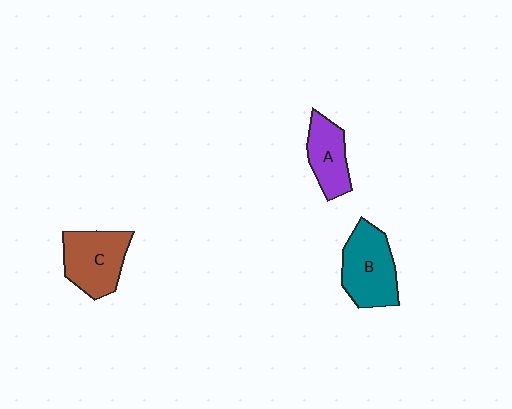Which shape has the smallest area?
Shape A (purple).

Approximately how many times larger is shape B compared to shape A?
Approximately 1.4 times.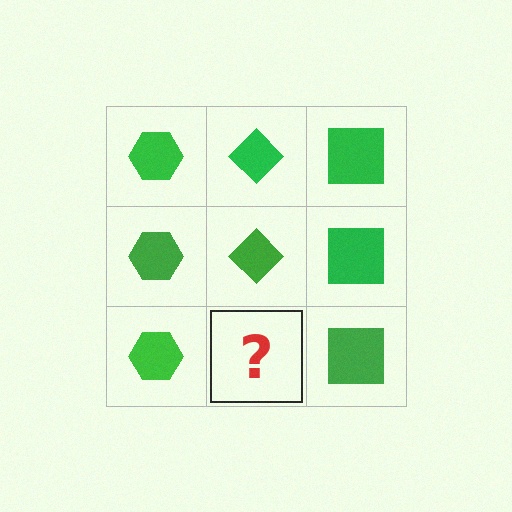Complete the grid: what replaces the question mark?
The question mark should be replaced with a green diamond.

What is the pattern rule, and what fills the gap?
The rule is that each column has a consistent shape. The gap should be filled with a green diamond.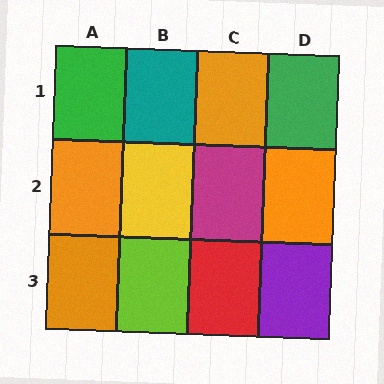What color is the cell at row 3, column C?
Red.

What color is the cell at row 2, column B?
Yellow.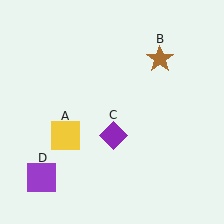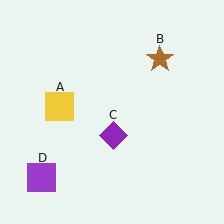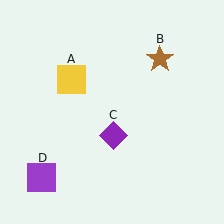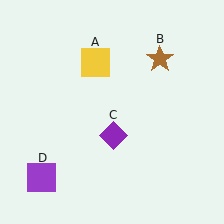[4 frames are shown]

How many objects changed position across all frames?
1 object changed position: yellow square (object A).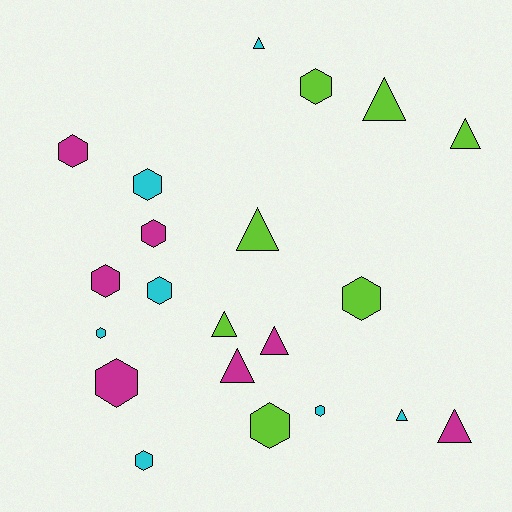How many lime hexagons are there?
There are 3 lime hexagons.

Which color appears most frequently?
Lime, with 7 objects.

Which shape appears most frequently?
Hexagon, with 12 objects.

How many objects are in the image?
There are 21 objects.